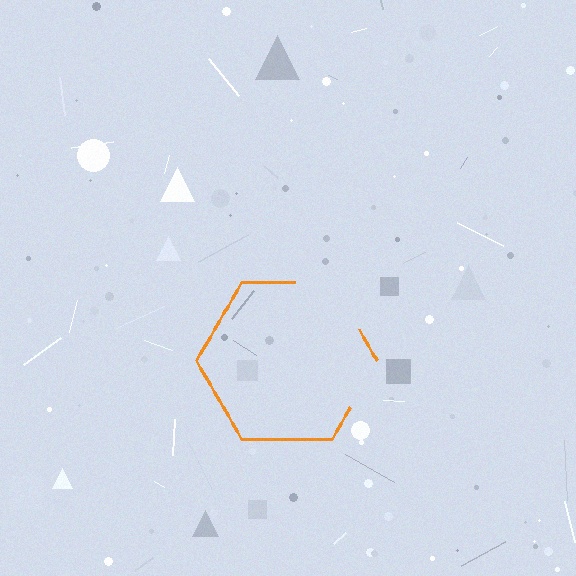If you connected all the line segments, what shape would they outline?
They would outline a hexagon.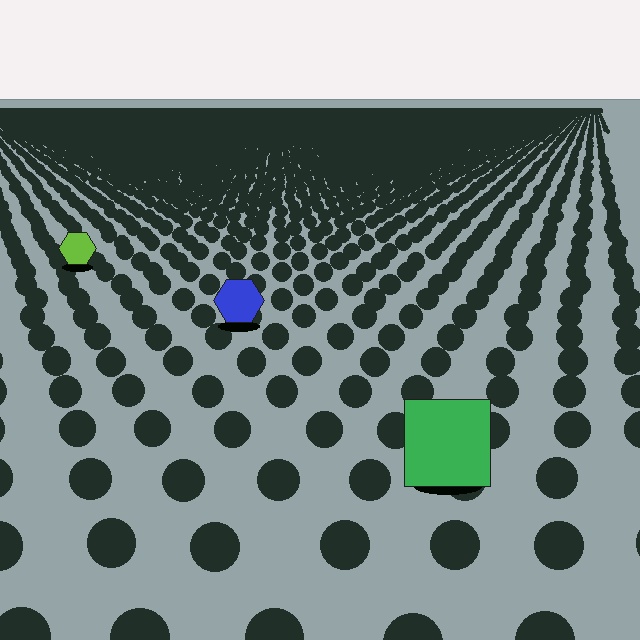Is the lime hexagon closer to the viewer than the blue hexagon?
No. The blue hexagon is closer — you can tell from the texture gradient: the ground texture is coarser near it.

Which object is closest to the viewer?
The green square is closest. The texture marks near it are larger and more spread out.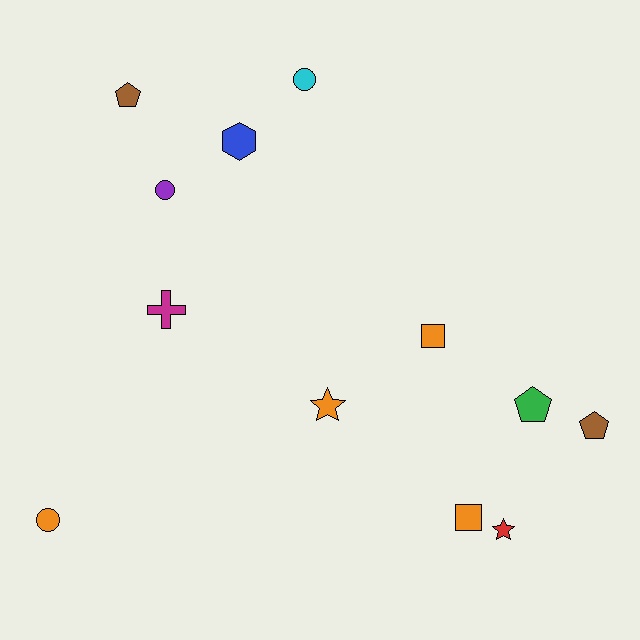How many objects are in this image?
There are 12 objects.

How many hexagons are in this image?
There is 1 hexagon.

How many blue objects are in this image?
There is 1 blue object.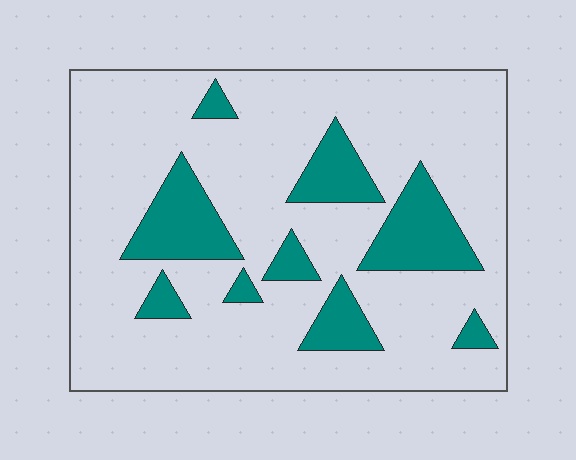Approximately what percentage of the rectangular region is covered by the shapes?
Approximately 20%.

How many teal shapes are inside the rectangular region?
9.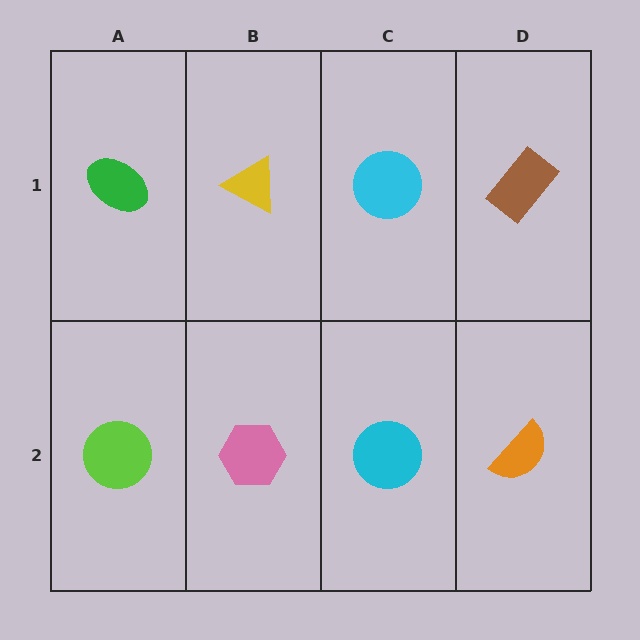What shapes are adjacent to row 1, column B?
A pink hexagon (row 2, column B), a green ellipse (row 1, column A), a cyan circle (row 1, column C).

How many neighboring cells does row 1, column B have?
3.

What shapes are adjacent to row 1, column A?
A lime circle (row 2, column A), a yellow triangle (row 1, column B).